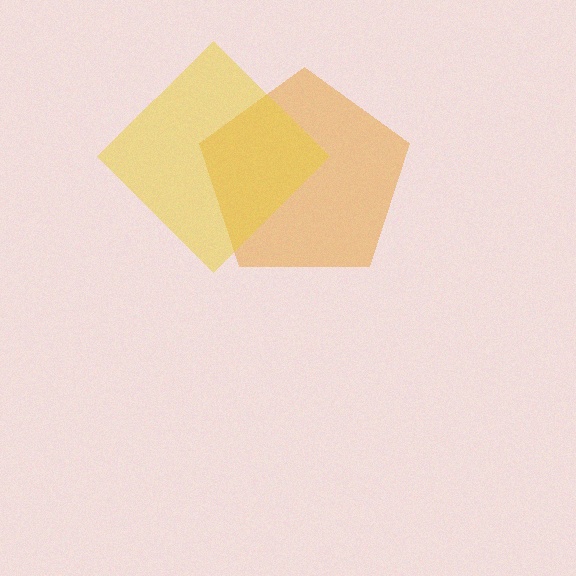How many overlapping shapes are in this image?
There are 2 overlapping shapes in the image.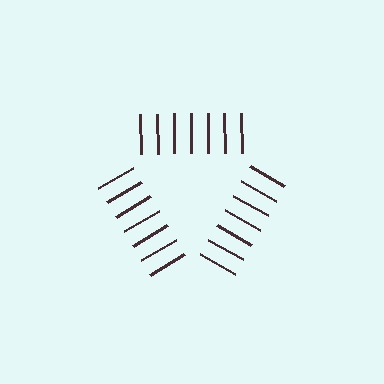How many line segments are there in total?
21 — 7 along each of the 3 edges.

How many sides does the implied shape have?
3 sides — the line-ends trace a triangle.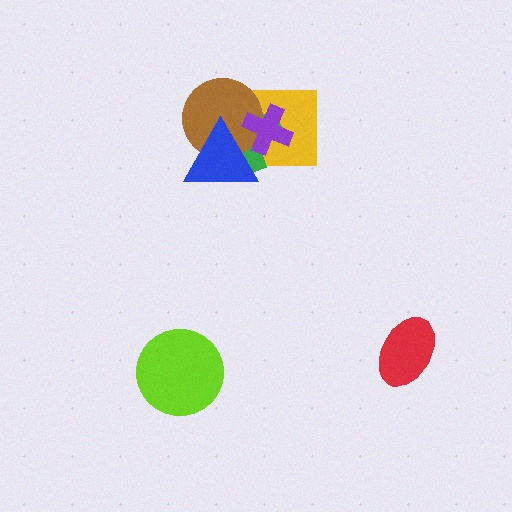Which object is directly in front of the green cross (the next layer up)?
The brown circle is directly in front of the green cross.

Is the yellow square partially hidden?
Yes, it is partially covered by another shape.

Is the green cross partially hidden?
Yes, it is partially covered by another shape.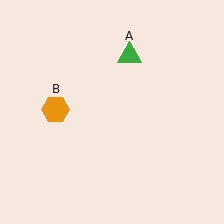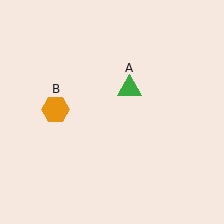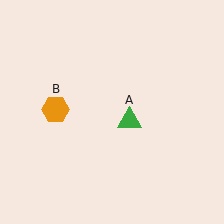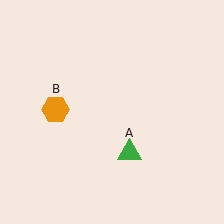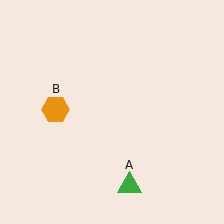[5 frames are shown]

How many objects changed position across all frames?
1 object changed position: green triangle (object A).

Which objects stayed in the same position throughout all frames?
Orange hexagon (object B) remained stationary.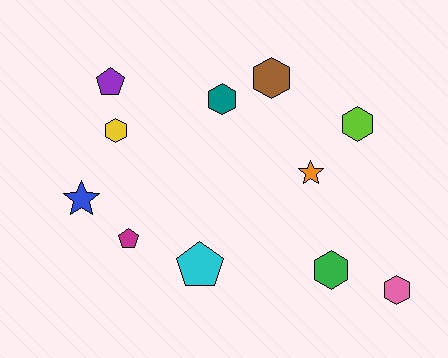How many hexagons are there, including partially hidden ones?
There are 6 hexagons.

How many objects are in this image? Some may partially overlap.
There are 11 objects.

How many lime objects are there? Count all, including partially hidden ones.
There is 1 lime object.